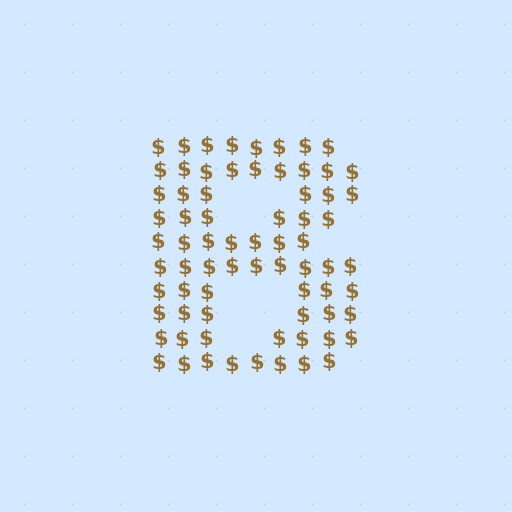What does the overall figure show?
The overall figure shows the letter B.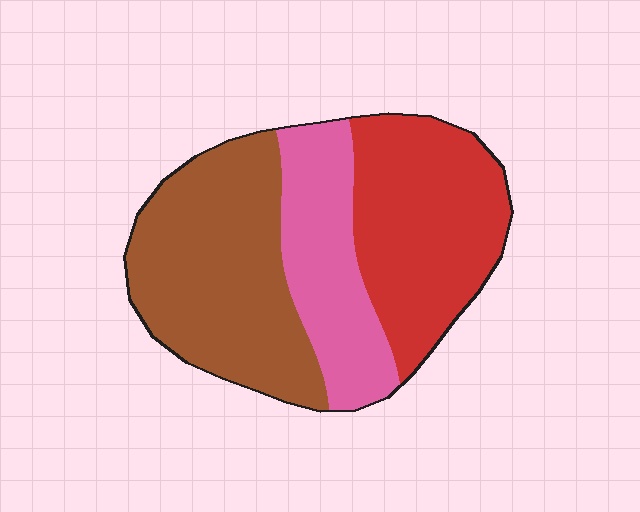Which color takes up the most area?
Brown, at roughly 40%.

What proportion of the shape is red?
Red takes up about one third (1/3) of the shape.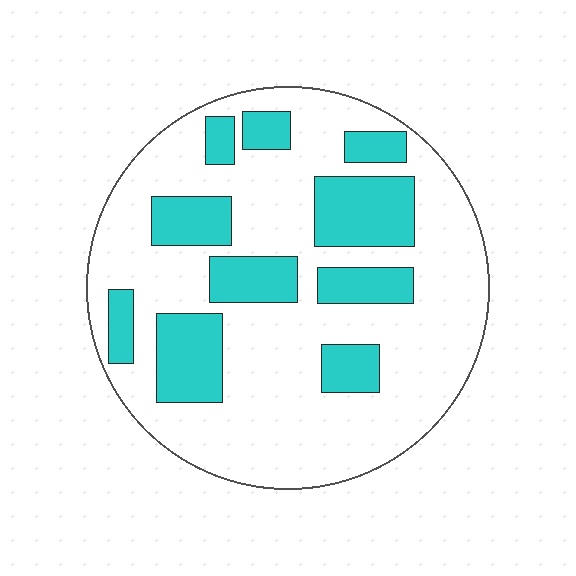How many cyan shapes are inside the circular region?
10.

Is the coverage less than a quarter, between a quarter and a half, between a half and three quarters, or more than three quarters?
Between a quarter and a half.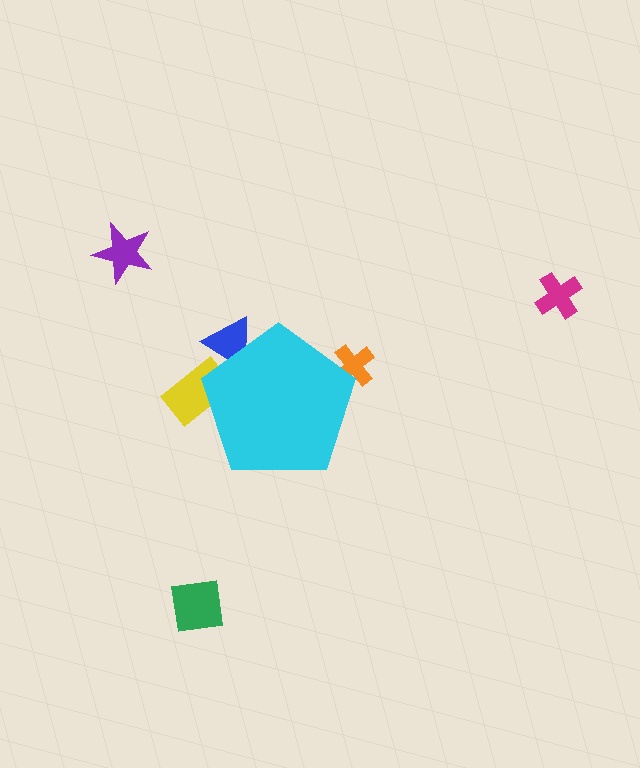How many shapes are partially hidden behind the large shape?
3 shapes are partially hidden.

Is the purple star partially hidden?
No, the purple star is fully visible.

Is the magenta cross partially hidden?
No, the magenta cross is fully visible.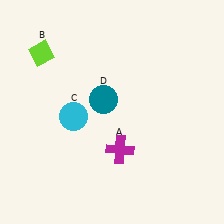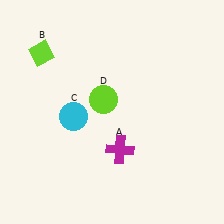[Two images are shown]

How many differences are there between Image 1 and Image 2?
There is 1 difference between the two images.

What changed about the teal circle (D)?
In Image 1, D is teal. In Image 2, it changed to lime.